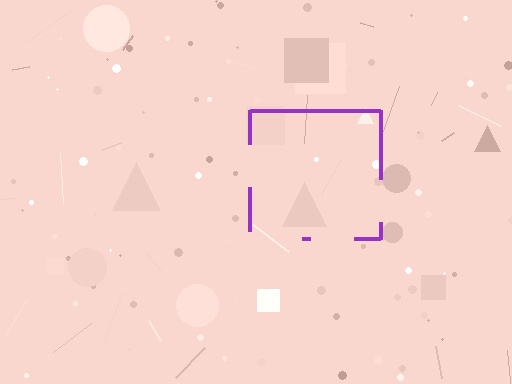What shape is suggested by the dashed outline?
The dashed outline suggests a square.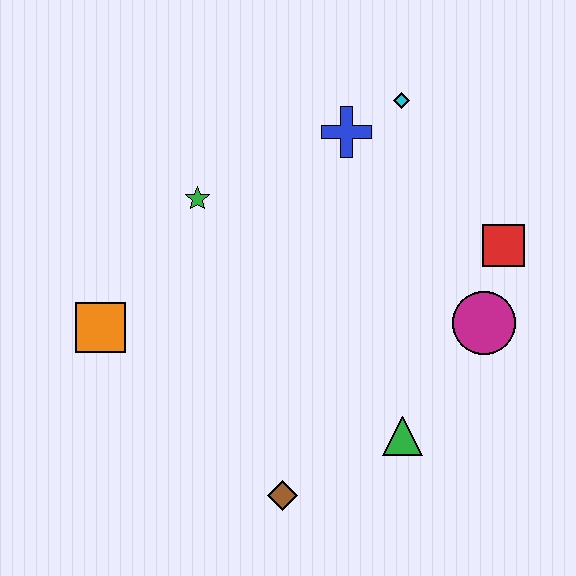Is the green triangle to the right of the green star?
Yes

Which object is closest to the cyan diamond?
The blue cross is closest to the cyan diamond.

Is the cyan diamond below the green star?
No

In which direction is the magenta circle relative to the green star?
The magenta circle is to the right of the green star.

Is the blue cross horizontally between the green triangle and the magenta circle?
No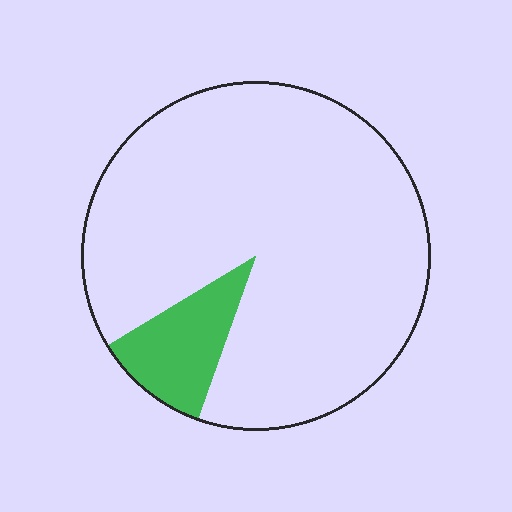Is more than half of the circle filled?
No.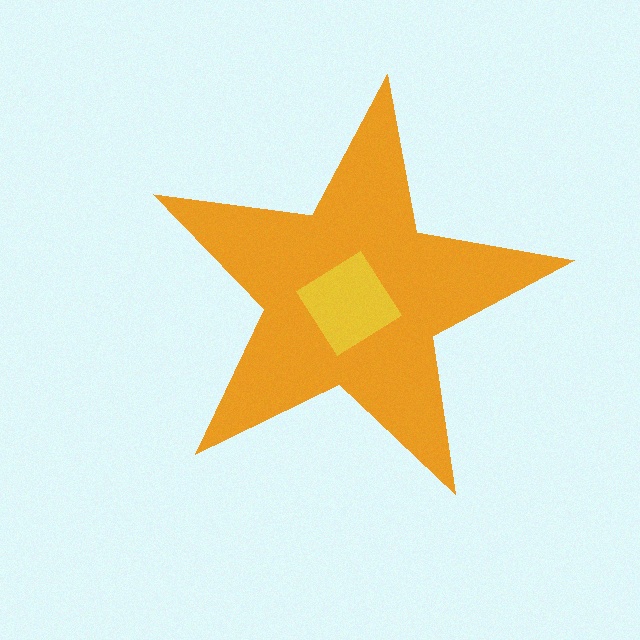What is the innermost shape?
The yellow diamond.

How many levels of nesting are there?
2.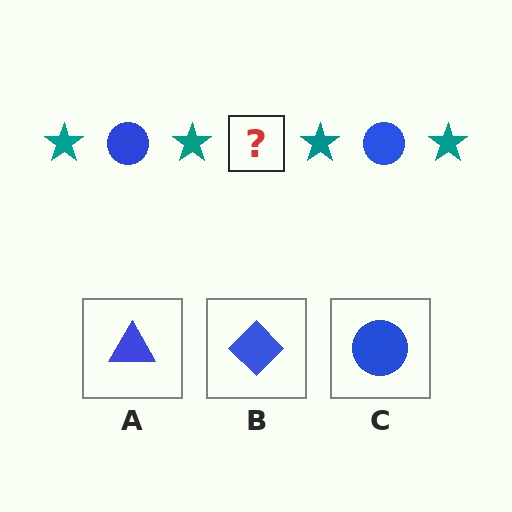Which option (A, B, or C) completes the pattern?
C.